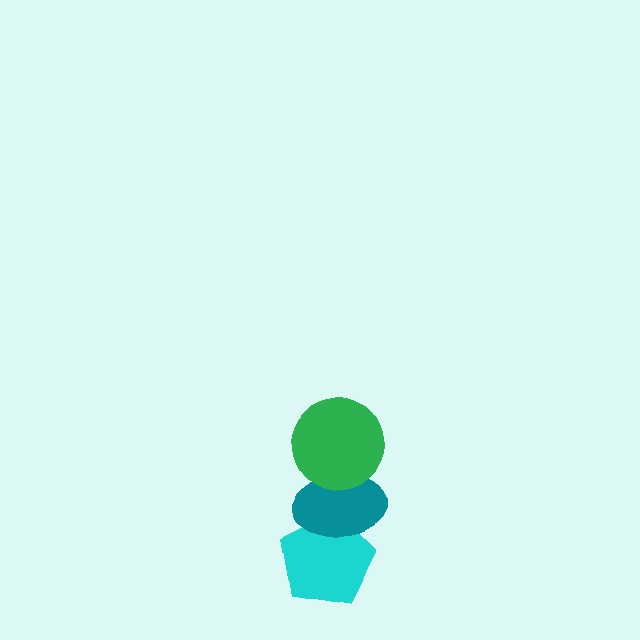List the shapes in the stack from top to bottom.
From top to bottom: the green circle, the teal ellipse, the cyan pentagon.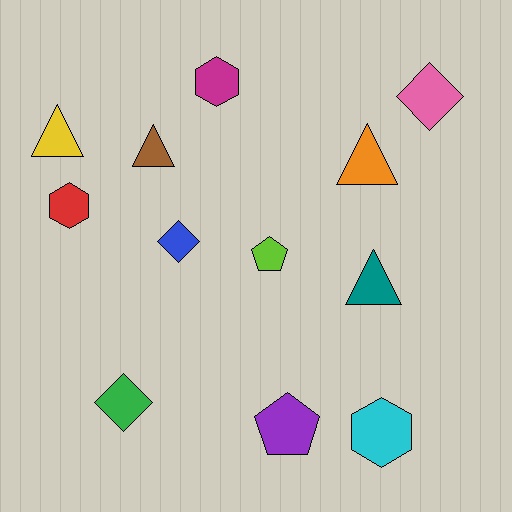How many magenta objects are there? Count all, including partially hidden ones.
There is 1 magenta object.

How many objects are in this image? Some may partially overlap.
There are 12 objects.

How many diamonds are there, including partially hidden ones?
There are 3 diamonds.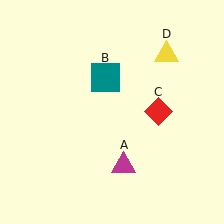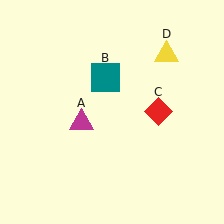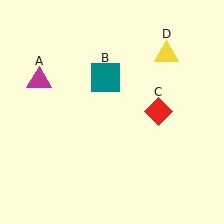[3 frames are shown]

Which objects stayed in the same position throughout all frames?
Teal square (object B) and red diamond (object C) and yellow triangle (object D) remained stationary.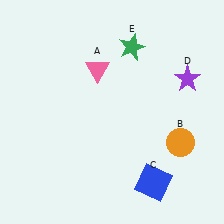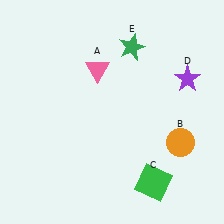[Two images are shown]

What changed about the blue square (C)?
In Image 1, C is blue. In Image 2, it changed to green.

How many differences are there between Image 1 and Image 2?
There is 1 difference between the two images.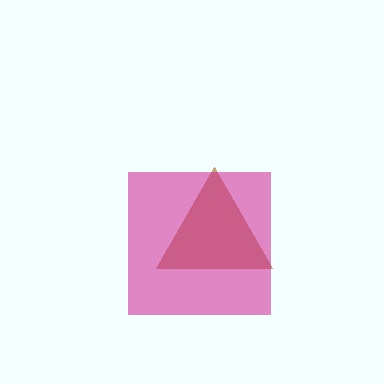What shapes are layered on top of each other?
The layered shapes are: a brown triangle, a magenta square.